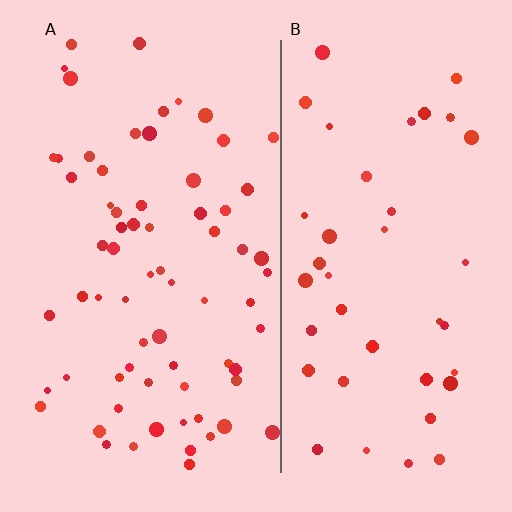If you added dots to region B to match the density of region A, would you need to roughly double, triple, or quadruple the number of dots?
Approximately double.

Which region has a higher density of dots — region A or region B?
A (the left).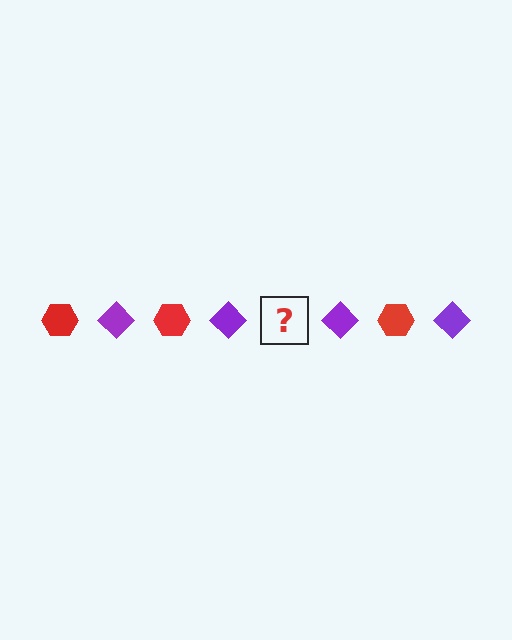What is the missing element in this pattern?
The missing element is a red hexagon.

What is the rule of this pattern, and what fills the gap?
The rule is that the pattern alternates between red hexagon and purple diamond. The gap should be filled with a red hexagon.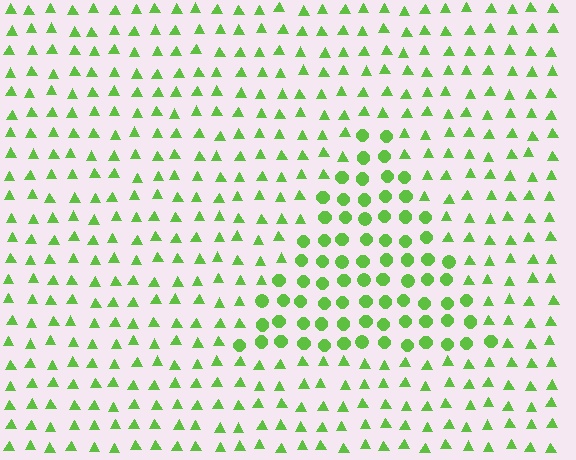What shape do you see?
I see a triangle.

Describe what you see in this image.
The image is filled with small lime elements arranged in a uniform grid. A triangle-shaped region contains circles, while the surrounding area contains triangles. The boundary is defined purely by the change in element shape.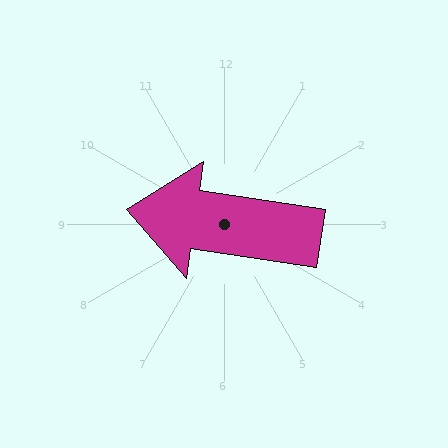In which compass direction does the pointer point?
West.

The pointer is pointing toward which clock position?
Roughly 9 o'clock.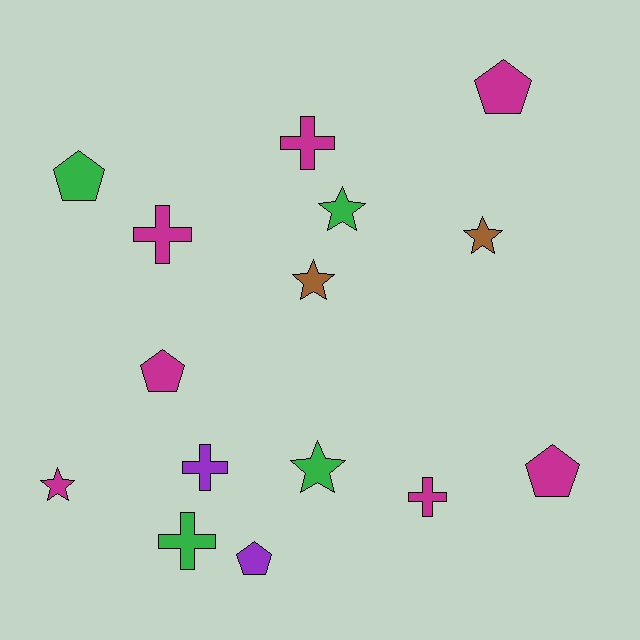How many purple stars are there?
There are no purple stars.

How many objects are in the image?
There are 15 objects.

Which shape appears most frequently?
Star, with 5 objects.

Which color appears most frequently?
Magenta, with 7 objects.